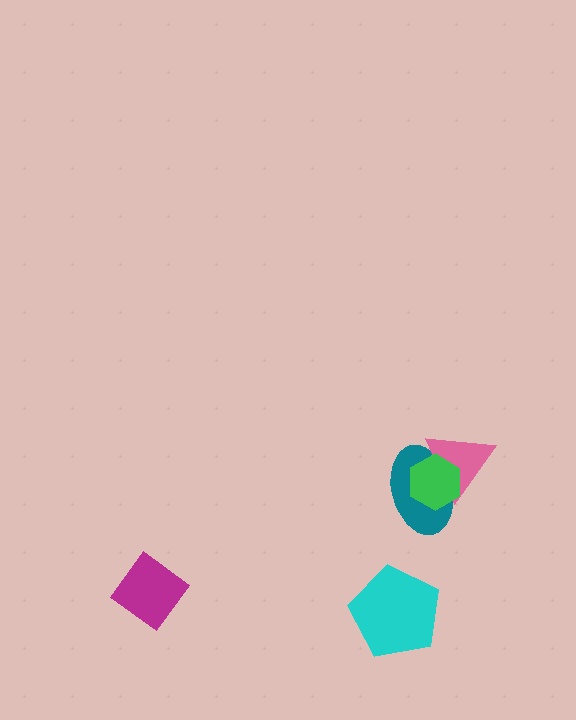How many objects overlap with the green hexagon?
2 objects overlap with the green hexagon.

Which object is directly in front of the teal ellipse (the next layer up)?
The pink triangle is directly in front of the teal ellipse.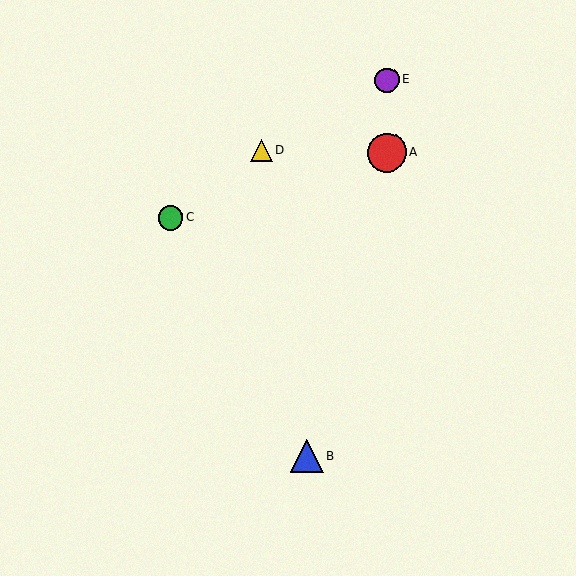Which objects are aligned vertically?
Objects A, E are aligned vertically.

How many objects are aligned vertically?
2 objects (A, E) are aligned vertically.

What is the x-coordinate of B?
Object B is at x≈307.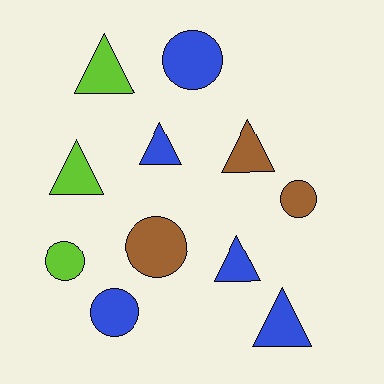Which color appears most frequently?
Blue, with 5 objects.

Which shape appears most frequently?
Triangle, with 6 objects.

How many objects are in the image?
There are 11 objects.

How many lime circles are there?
There is 1 lime circle.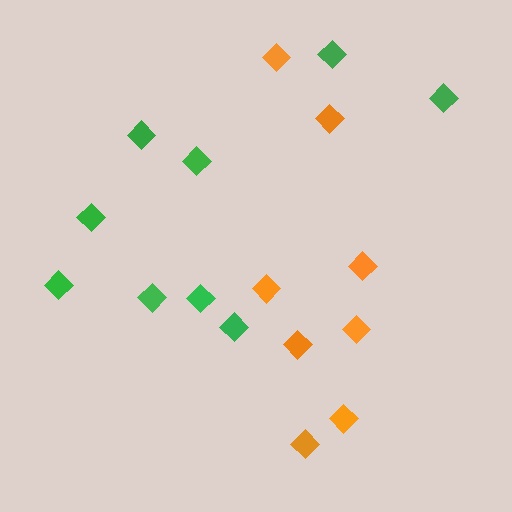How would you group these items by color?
There are 2 groups: one group of orange diamonds (8) and one group of green diamonds (9).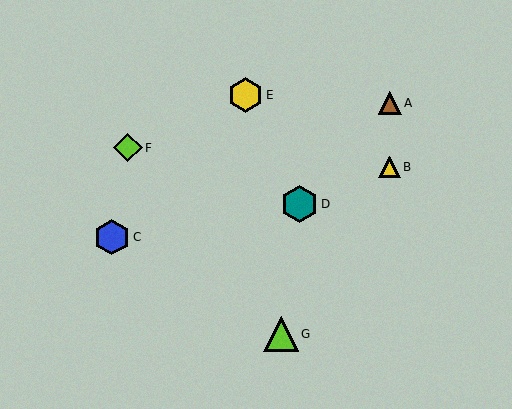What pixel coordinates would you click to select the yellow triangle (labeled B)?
Click at (389, 167) to select the yellow triangle B.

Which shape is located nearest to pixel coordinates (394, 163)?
The yellow triangle (labeled B) at (389, 167) is nearest to that location.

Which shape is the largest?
The teal hexagon (labeled D) is the largest.